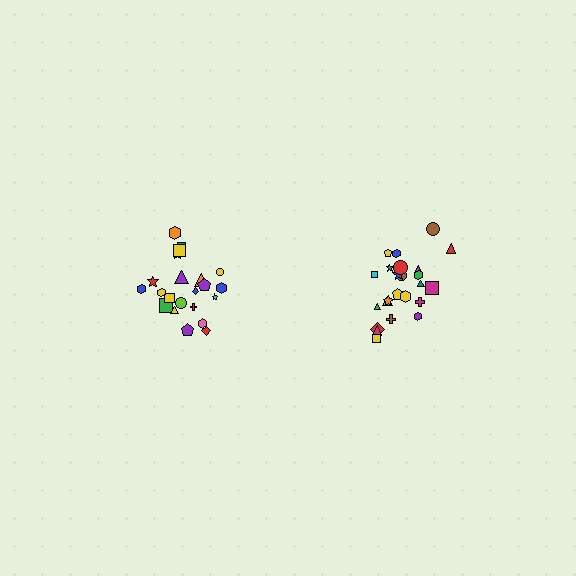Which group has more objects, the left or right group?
The right group.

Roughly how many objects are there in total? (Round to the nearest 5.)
Roughly 45 objects in total.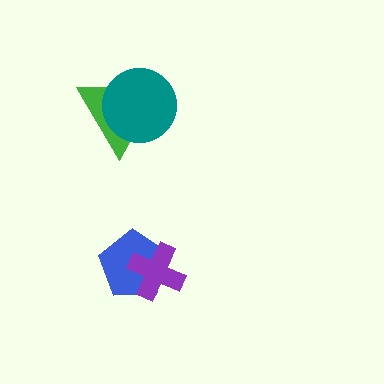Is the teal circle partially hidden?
No, no other shape covers it.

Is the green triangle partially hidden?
Yes, it is partially covered by another shape.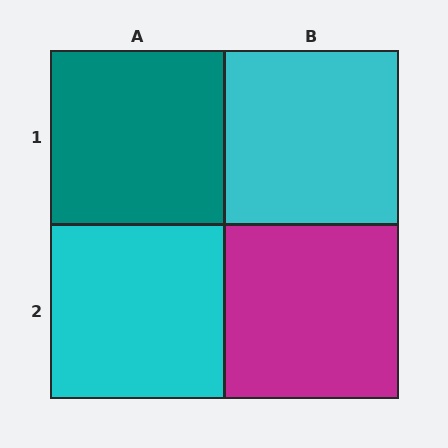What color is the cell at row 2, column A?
Cyan.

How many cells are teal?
1 cell is teal.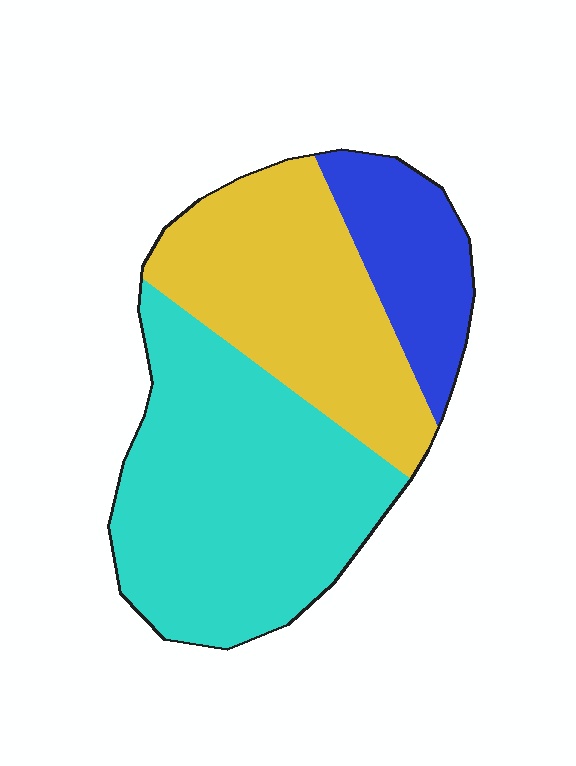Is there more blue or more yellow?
Yellow.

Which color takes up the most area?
Cyan, at roughly 50%.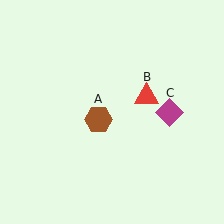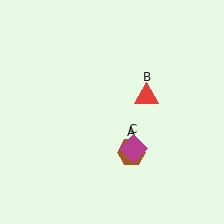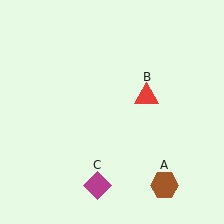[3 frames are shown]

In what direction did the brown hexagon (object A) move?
The brown hexagon (object A) moved down and to the right.